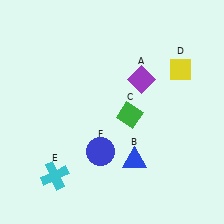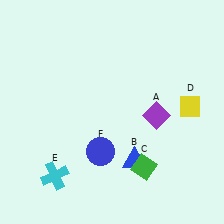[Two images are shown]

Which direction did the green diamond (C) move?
The green diamond (C) moved down.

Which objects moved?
The objects that moved are: the purple diamond (A), the green diamond (C), the yellow diamond (D).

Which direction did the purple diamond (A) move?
The purple diamond (A) moved down.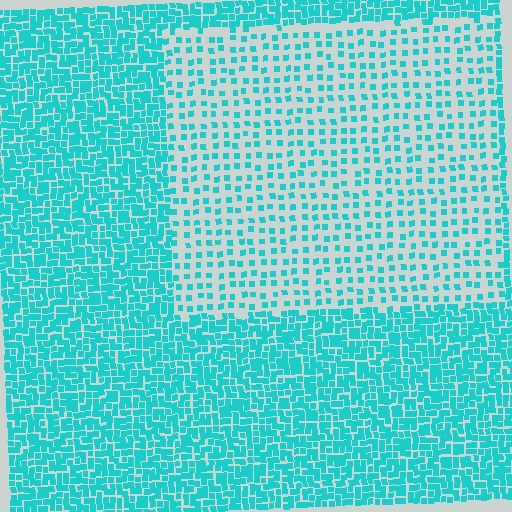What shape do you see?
I see a rectangle.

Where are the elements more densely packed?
The elements are more densely packed outside the rectangle boundary.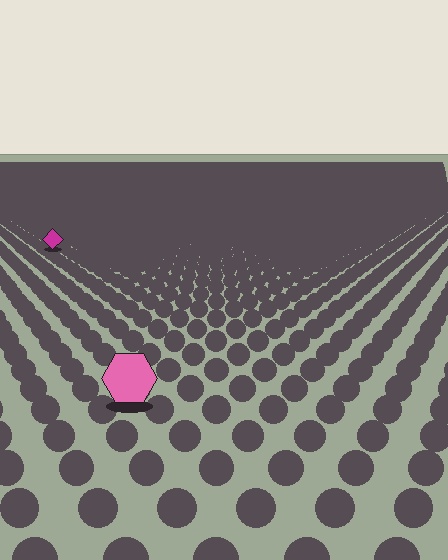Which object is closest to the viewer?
The pink hexagon is closest. The texture marks near it are larger and more spread out.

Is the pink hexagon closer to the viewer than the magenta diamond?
Yes. The pink hexagon is closer — you can tell from the texture gradient: the ground texture is coarser near it.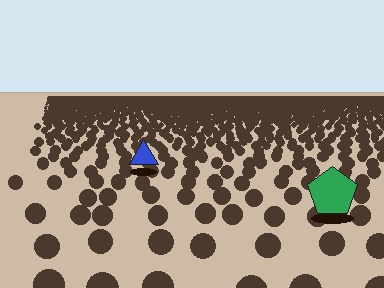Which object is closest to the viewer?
The green pentagon is closest. The texture marks near it are larger and more spread out.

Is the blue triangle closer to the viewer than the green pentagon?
No. The green pentagon is closer — you can tell from the texture gradient: the ground texture is coarser near it.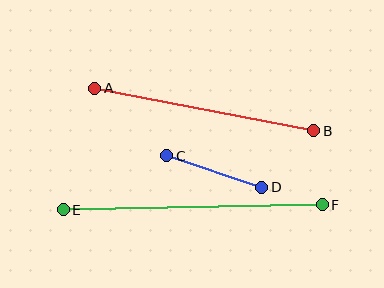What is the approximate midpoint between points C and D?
The midpoint is at approximately (214, 172) pixels.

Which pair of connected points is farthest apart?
Points E and F are farthest apart.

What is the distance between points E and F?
The distance is approximately 259 pixels.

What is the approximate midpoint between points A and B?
The midpoint is at approximately (204, 109) pixels.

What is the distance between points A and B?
The distance is approximately 223 pixels.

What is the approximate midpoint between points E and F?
The midpoint is at approximately (193, 207) pixels.